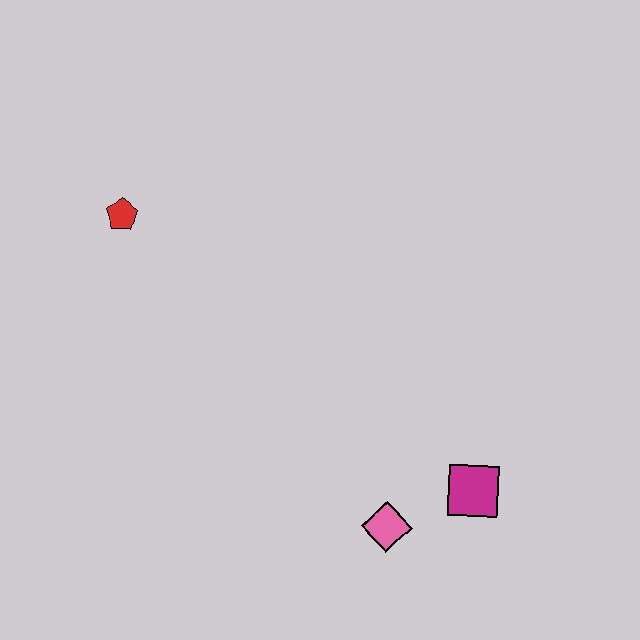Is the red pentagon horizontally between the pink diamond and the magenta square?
No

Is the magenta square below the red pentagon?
Yes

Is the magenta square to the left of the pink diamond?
No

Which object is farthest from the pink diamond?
The red pentagon is farthest from the pink diamond.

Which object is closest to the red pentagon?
The pink diamond is closest to the red pentagon.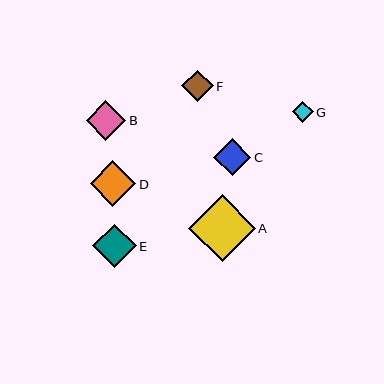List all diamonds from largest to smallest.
From largest to smallest: A, D, E, B, C, F, G.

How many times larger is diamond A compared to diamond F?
Diamond A is approximately 2.1 times the size of diamond F.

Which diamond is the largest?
Diamond A is the largest with a size of approximately 66 pixels.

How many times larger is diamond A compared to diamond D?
Diamond A is approximately 1.5 times the size of diamond D.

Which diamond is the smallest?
Diamond G is the smallest with a size of approximately 21 pixels.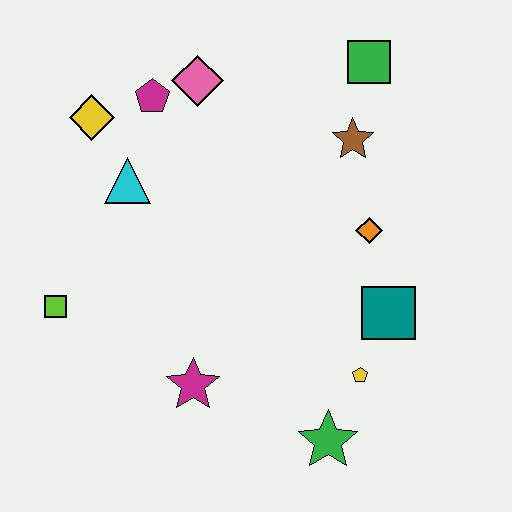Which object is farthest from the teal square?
The yellow diamond is farthest from the teal square.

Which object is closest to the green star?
The yellow pentagon is closest to the green star.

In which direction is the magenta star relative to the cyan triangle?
The magenta star is below the cyan triangle.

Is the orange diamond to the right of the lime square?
Yes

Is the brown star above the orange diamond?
Yes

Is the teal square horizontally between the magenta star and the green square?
No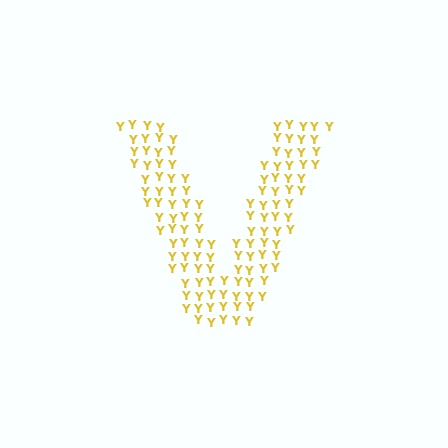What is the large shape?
The large shape is the letter V.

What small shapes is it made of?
It is made of small letter Y's.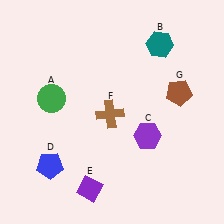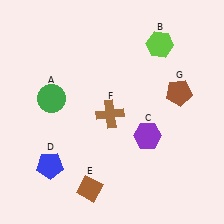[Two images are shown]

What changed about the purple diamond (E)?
In Image 1, E is purple. In Image 2, it changed to brown.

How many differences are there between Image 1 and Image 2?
There are 2 differences between the two images.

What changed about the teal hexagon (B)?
In Image 1, B is teal. In Image 2, it changed to lime.